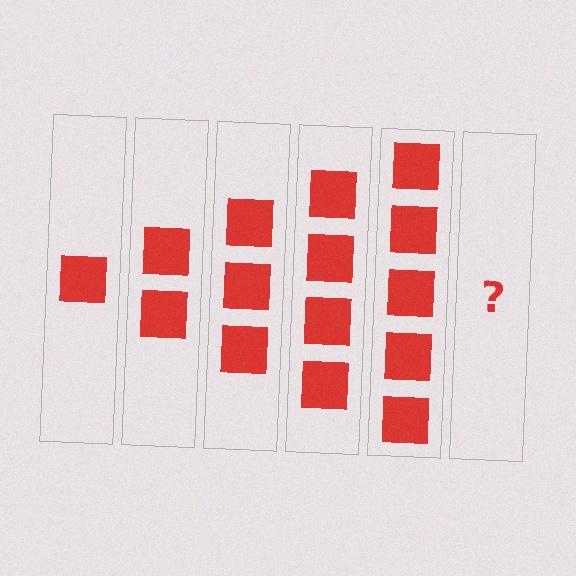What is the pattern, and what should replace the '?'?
The pattern is that each step adds one more square. The '?' should be 6 squares.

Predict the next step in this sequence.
The next step is 6 squares.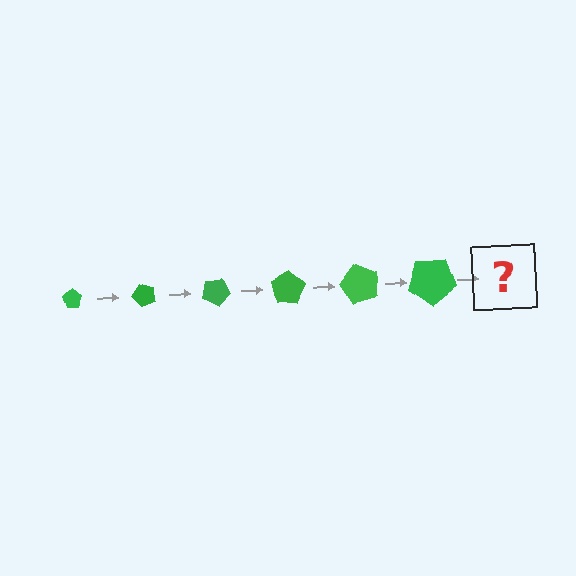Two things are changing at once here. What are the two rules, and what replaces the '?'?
The two rules are that the pentagon grows larger each step and it rotates 50 degrees each step. The '?' should be a pentagon, larger than the previous one and rotated 300 degrees from the start.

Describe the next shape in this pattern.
It should be a pentagon, larger than the previous one and rotated 300 degrees from the start.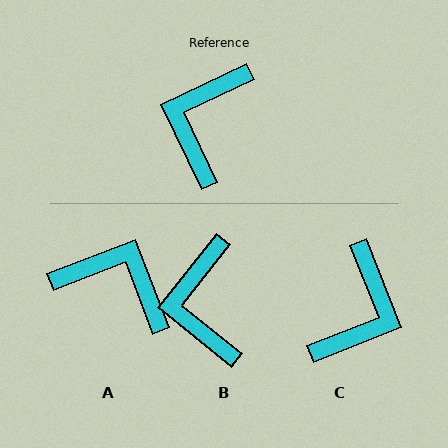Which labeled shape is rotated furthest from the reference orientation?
C, about 176 degrees away.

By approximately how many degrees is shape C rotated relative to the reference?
Approximately 176 degrees counter-clockwise.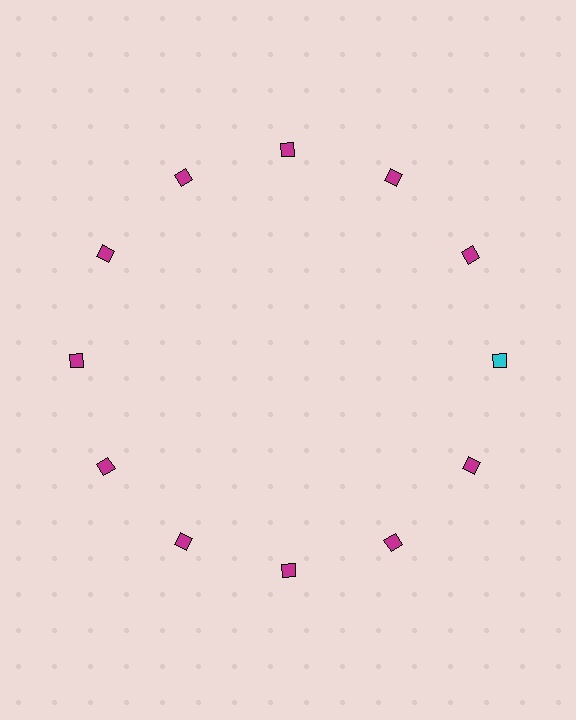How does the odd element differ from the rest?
It has a different color: cyan instead of magenta.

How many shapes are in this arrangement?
There are 12 shapes arranged in a ring pattern.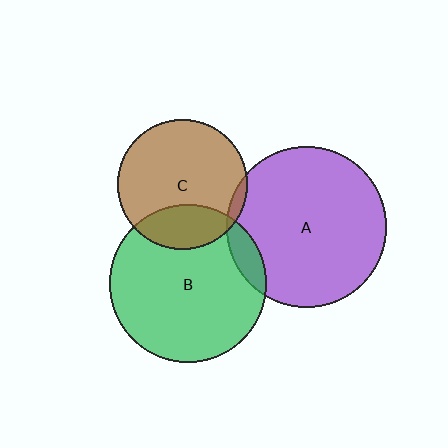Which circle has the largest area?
Circle A (purple).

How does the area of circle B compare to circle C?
Approximately 1.5 times.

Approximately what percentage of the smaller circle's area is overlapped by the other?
Approximately 25%.